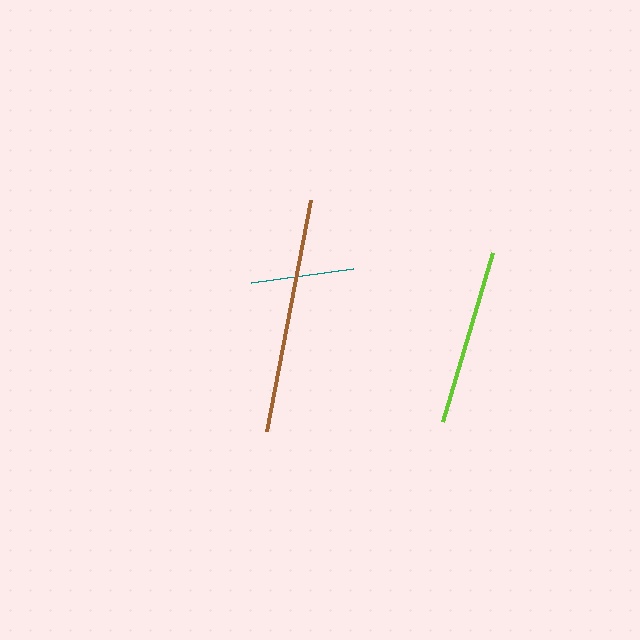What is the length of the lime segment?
The lime segment is approximately 177 pixels long.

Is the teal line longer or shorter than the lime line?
The lime line is longer than the teal line.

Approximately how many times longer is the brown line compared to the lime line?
The brown line is approximately 1.3 times the length of the lime line.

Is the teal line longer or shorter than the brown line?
The brown line is longer than the teal line.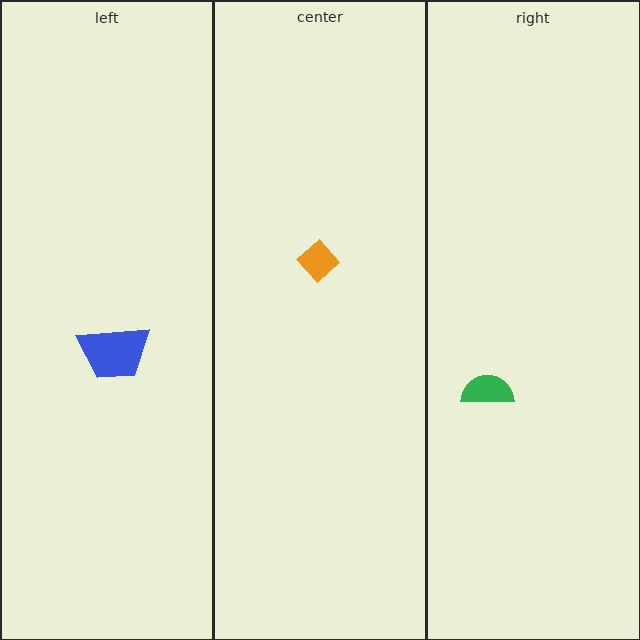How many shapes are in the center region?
1.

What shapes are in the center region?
The orange diamond.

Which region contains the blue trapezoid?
The left region.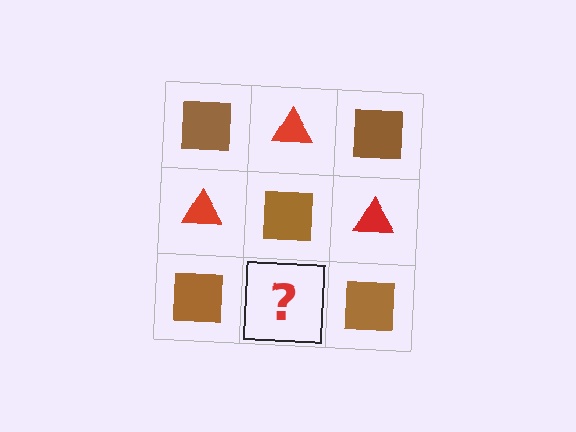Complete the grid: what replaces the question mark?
The question mark should be replaced with a red triangle.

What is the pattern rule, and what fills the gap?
The rule is that it alternates brown square and red triangle in a checkerboard pattern. The gap should be filled with a red triangle.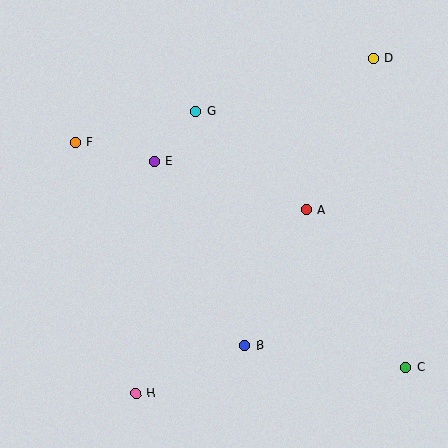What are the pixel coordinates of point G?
Point G is at (196, 112).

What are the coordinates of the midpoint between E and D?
The midpoint between E and D is at (263, 110).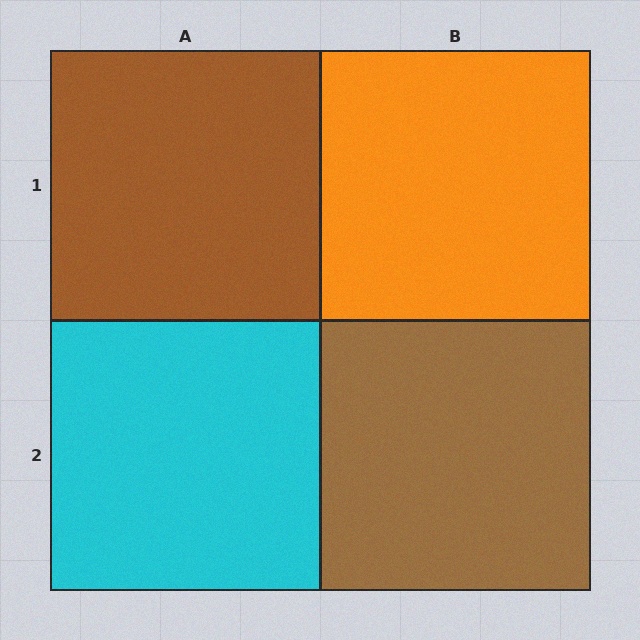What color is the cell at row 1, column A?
Brown.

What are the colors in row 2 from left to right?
Cyan, brown.